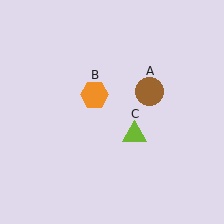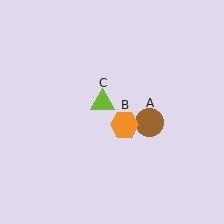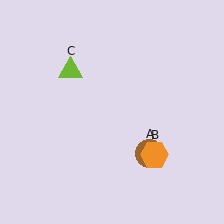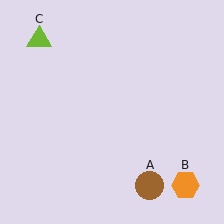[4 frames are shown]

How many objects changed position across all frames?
3 objects changed position: brown circle (object A), orange hexagon (object B), lime triangle (object C).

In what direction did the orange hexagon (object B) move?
The orange hexagon (object B) moved down and to the right.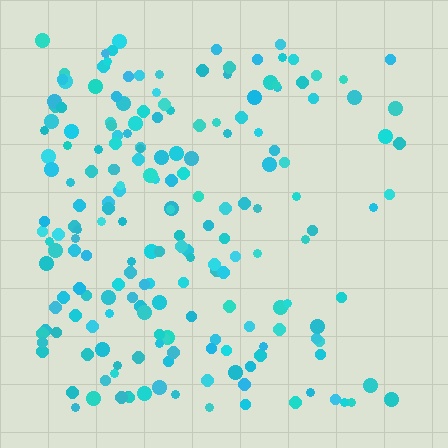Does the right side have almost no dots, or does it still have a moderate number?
Still a moderate number, just noticeably fewer than the left.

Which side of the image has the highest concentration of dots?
The left.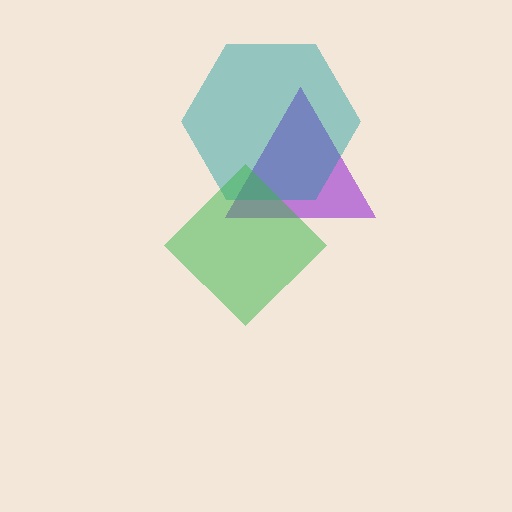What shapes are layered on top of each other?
The layered shapes are: a purple triangle, a teal hexagon, a green diamond.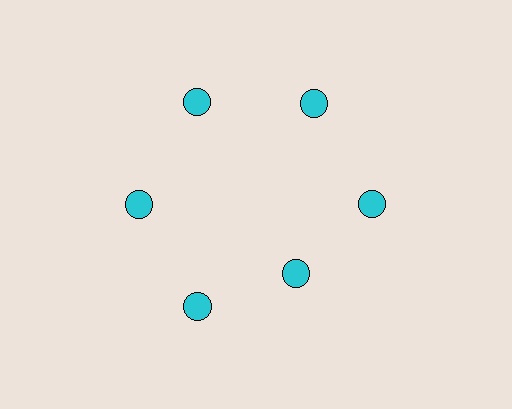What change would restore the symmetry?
The symmetry would be restored by moving it outward, back onto the ring so that all 6 circles sit at equal angles and equal distance from the center.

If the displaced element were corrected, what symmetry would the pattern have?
It would have 6-fold rotational symmetry — the pattern would map onto itself every 60 degrees.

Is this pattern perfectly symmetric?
No. The 6 cyan circles are arranged in a ring, but one element near the 5 o'clock position is pulled inward toward the center, breaking the 6-fold rotational symmetry.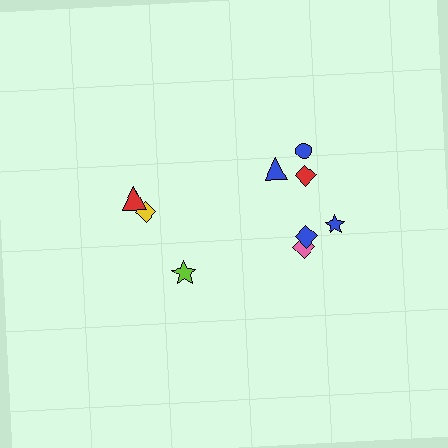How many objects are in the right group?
There are 6 objects.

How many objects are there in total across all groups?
There are 9 objects.